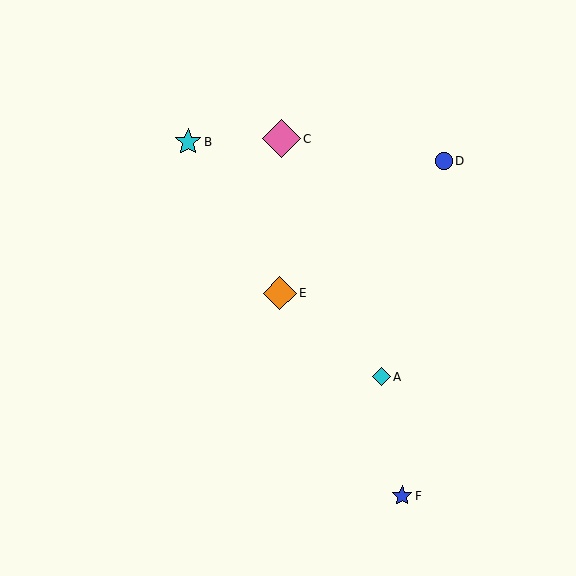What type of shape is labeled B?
Shape B is a cyan star.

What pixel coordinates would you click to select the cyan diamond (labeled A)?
Click at (382, 377) to select the cyan diamond A.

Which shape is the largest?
The pink diamond (labeled C) is the largest.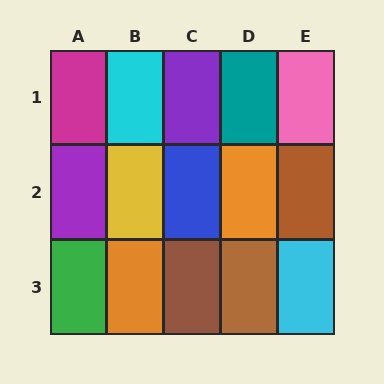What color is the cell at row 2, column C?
Blue.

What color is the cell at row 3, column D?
Brown.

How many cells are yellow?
1 cell is yellow.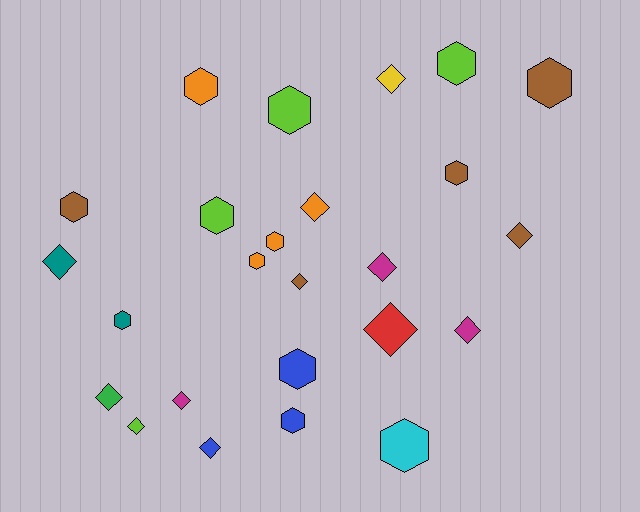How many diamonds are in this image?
There are 12 diamonds.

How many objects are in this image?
There are 25 objects.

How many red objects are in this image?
There is 1 red object.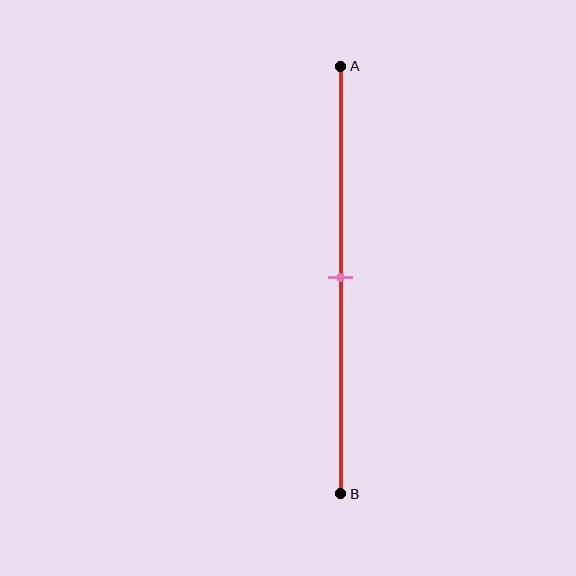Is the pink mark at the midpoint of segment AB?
Yes, the mark is approximately at the midpoint.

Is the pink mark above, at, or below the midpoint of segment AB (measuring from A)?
The pink mark is approximately at the midpoint of segment AB.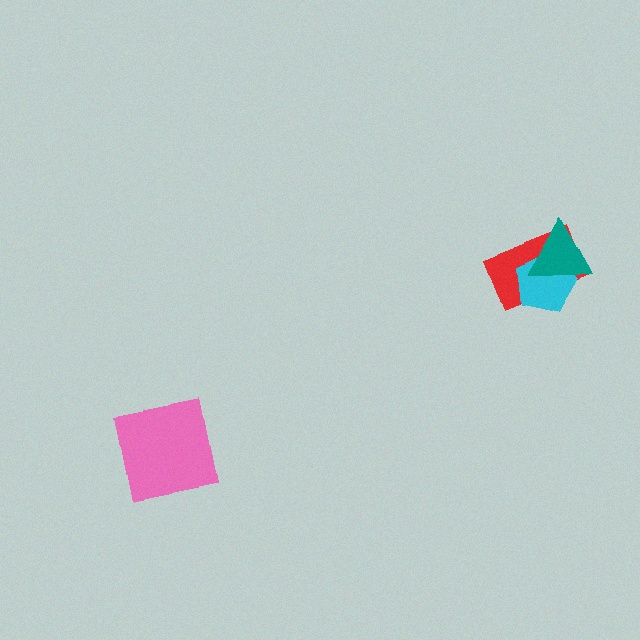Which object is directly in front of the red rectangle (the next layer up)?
The cyan pentagon is directly in front of the red rectangle.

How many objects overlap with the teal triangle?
2 objects overlap with the teal triangle.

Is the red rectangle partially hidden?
Yes, it is partially covered by another shape.